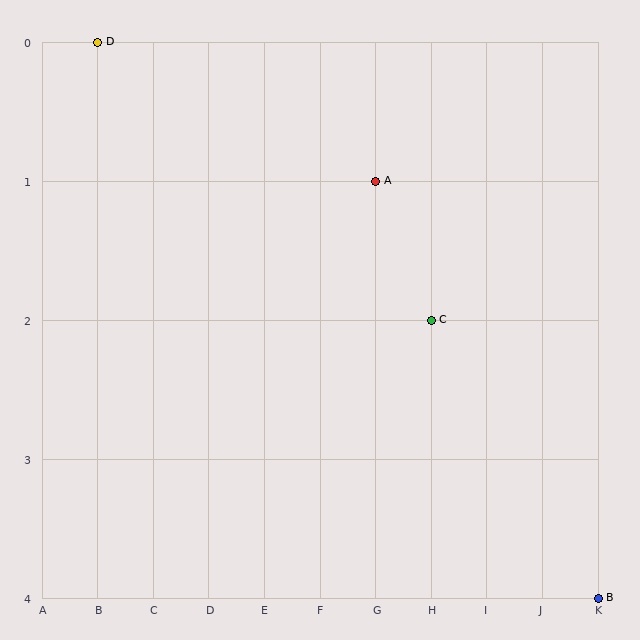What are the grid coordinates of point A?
Point A is at grid coordinates (G, 1).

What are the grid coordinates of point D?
Point D is at grid coordinates (B, 0).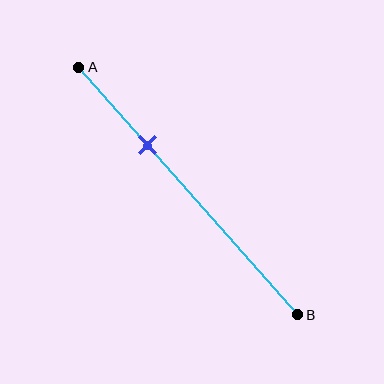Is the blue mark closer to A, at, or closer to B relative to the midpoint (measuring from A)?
The blue mark is closer to point A than the midpoint of segment AB.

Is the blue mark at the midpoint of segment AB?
No, the mark is at about 30% from A, not at the 50% midpoint.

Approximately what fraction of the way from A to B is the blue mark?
The blue mark is approximately 30% of the way from A to B.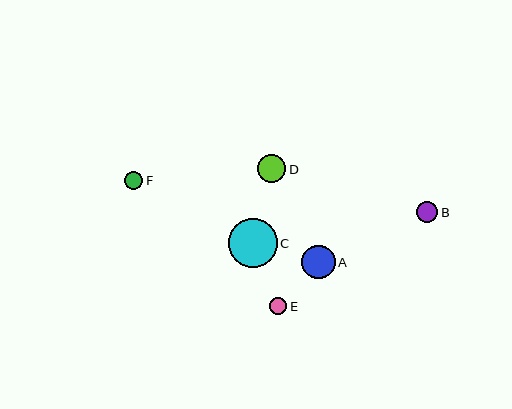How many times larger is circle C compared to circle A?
Circle C is approximately 1.5 times the size of circle A.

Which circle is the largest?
Circle C is the largest with a size of approximately 49 pixels.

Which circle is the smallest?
Circle E is the smallest with a size of approximately 17 pixels.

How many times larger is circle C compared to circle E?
Circle C is approximately 2.9 times the size of circle E.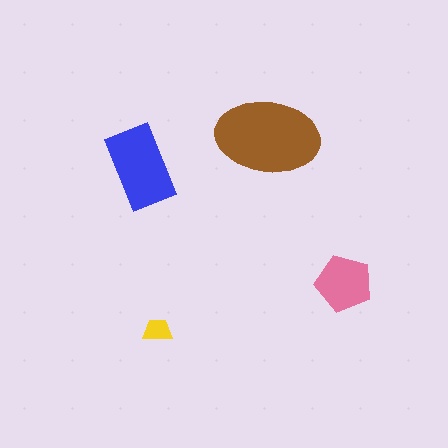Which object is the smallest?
The yellow trapezoid.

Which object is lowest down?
The yellow trapezoid is bottommost.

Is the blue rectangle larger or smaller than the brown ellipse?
Smaller.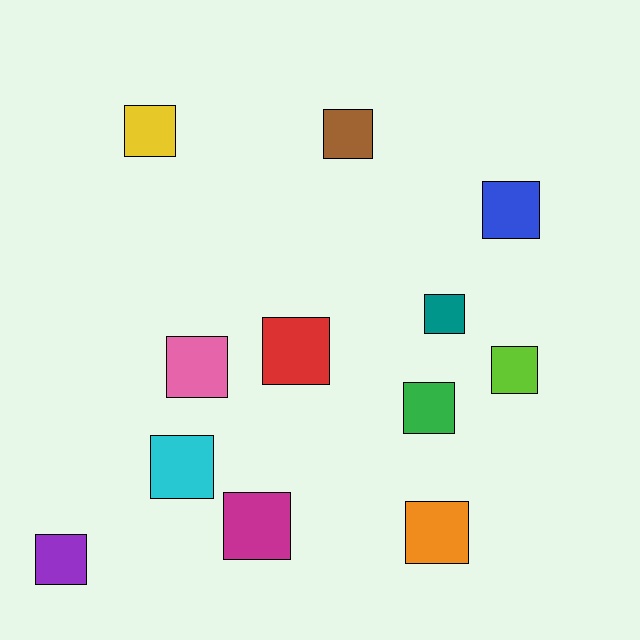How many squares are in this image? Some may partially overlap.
There are 12 squares.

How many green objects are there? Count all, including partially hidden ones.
There is 1 green object.